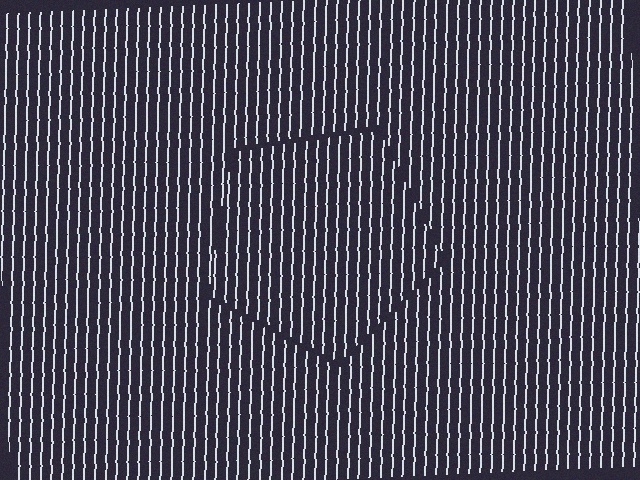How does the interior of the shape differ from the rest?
The interior of the shape contains the same grating, shifted by half a period — the contour is defined by the phase discontinuity where line-ends from the inner and outer gratings abut.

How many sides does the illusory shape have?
5 sides — the line-ends trace a pentagon.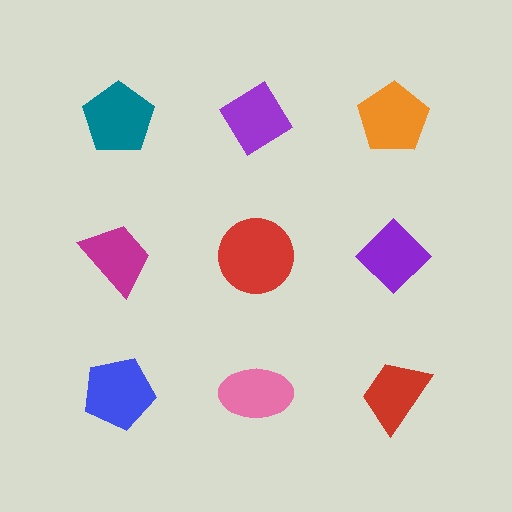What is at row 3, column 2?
A pink ellipse.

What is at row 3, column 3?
A red trapezoid.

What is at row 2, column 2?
A red circle.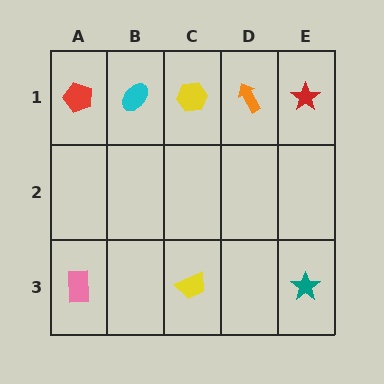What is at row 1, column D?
An orange arrow.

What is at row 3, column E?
A teal star.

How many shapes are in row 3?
3 shapes.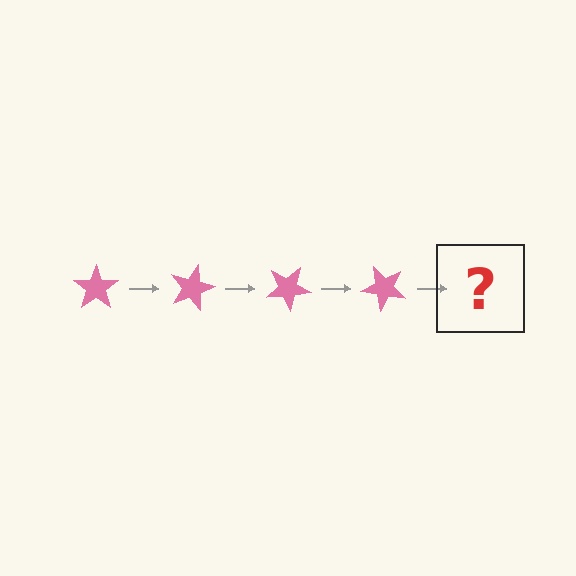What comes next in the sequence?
The next element should be a pink star rotated 60 degrees.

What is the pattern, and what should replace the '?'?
The pattern is that the star rotates 15 degrees each step. The '?' should be a pink star rotated 60 degrees.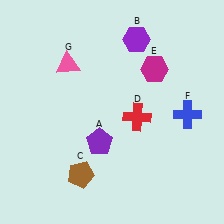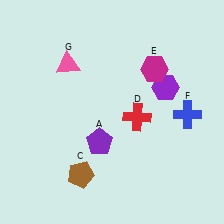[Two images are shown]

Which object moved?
The purple hexagon (B) moved down.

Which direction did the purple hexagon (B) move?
The purple hexagon (B) moved down.